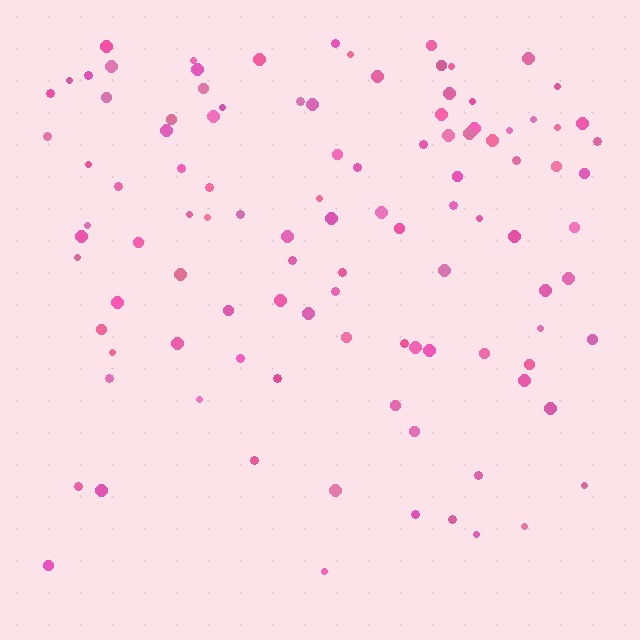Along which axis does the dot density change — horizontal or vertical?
Vertical.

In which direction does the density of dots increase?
From bottom to top, with the top side densest.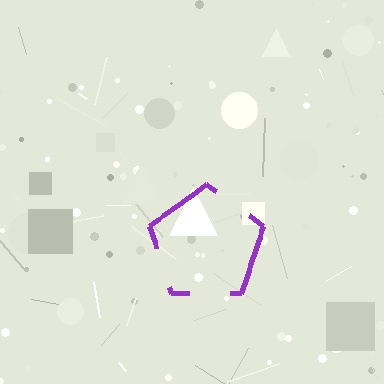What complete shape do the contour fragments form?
The contour fragments form a pentagon.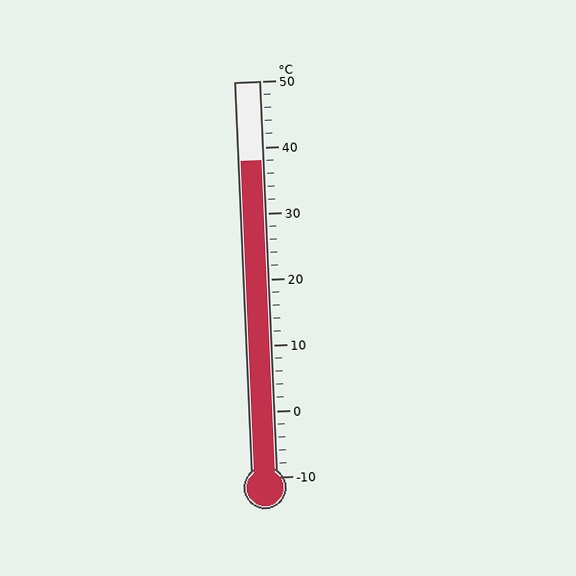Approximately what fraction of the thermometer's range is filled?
The thermometer is filled to approximately 80% of its range.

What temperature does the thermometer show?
The thermometer shows approximately 38°C.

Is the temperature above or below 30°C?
The temperature is above 30°C.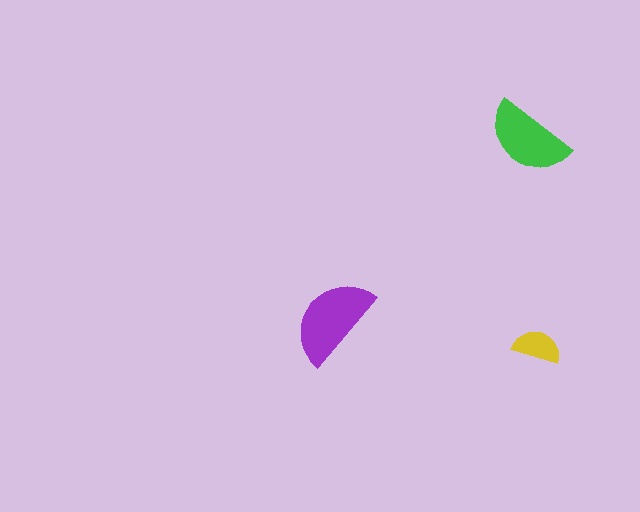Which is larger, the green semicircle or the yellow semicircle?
The green one.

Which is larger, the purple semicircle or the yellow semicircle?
The purple one.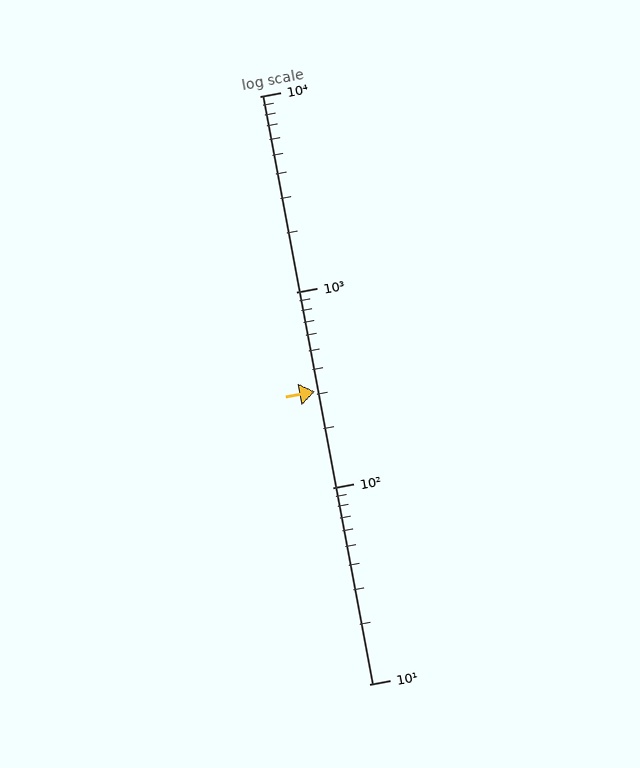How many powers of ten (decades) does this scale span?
The scale spans 3 decades, from 10 to 10000.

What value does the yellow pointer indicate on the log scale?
The pointer indicates approximately 310.